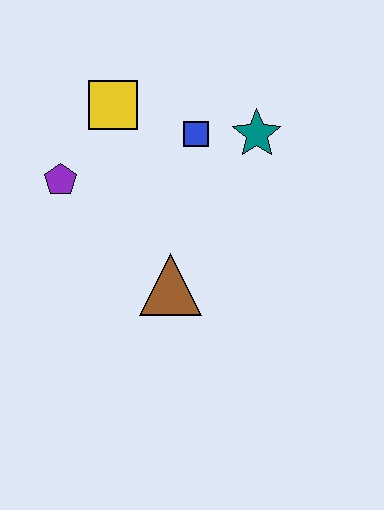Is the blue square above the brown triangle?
Yes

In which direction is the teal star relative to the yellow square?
The teal star is to the right of the yellow square.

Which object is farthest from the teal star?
The purple pentagon is farthest from the teal star.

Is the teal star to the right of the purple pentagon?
Yes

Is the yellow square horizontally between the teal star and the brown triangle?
No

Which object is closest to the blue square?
The teal star is closest to the blue square.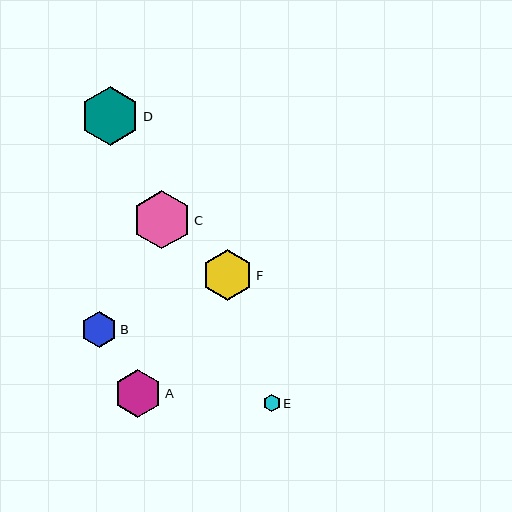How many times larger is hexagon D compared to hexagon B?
Hexagon D is approximately 1.7 times the size of hexagon B.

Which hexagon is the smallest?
Hexagon E is the smallest with a size of approximately 17 pixels.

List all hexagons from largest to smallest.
From largest to smallest: D, C, F, A, B, E.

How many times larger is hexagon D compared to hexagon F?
Hexagon D is approximately 1.2 times the size of hexagon F.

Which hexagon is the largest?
Hexagon D is the largest with a size of approximately 59 pixels.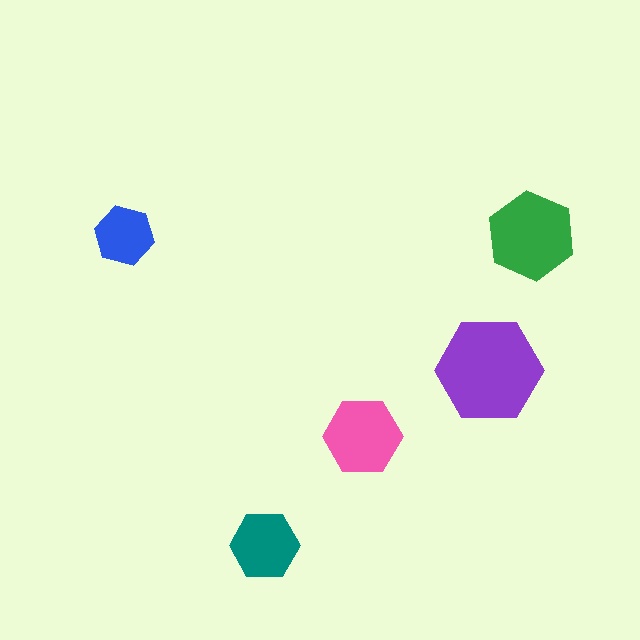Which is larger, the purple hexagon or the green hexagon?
The purple one.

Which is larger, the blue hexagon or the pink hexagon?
The pink one.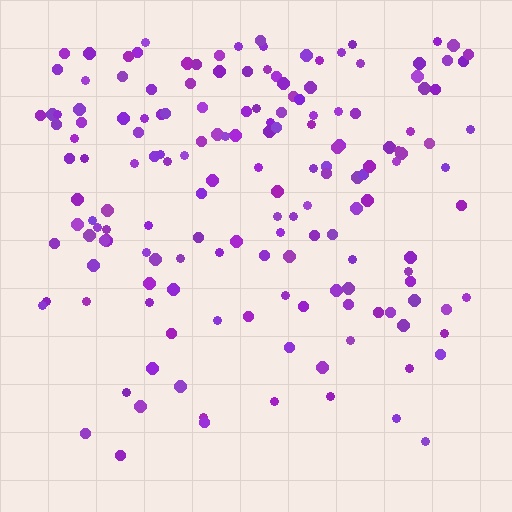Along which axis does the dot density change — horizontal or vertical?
Vertical.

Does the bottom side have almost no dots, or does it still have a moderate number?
Still a moderate number, just noticeably fewer than the top.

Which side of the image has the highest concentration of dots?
The top.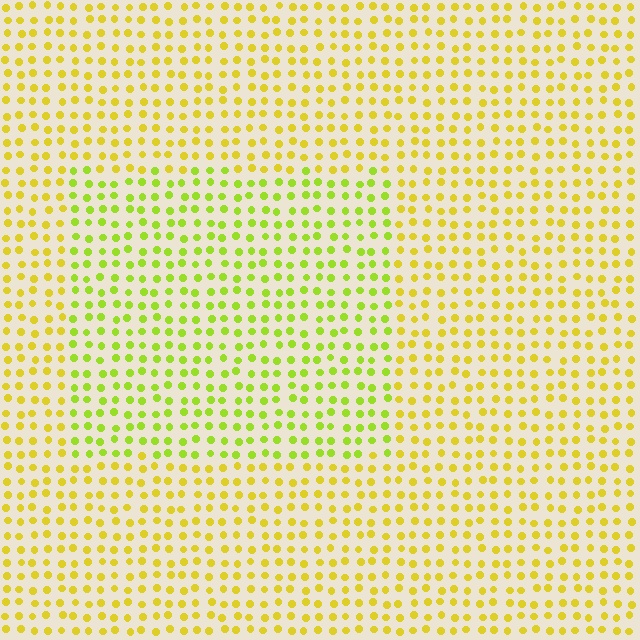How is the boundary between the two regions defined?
The boundary is defined purely by a slight shift in hue (about 28 degrees). Spacing, size, and orientation are identical on both sides.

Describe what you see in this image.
The image is filled with small yellow elements in a uniform arrangement. A rectangle-shaped region is visible where the elements are tinted to a slightly different hue, forming a subtle color boundary.